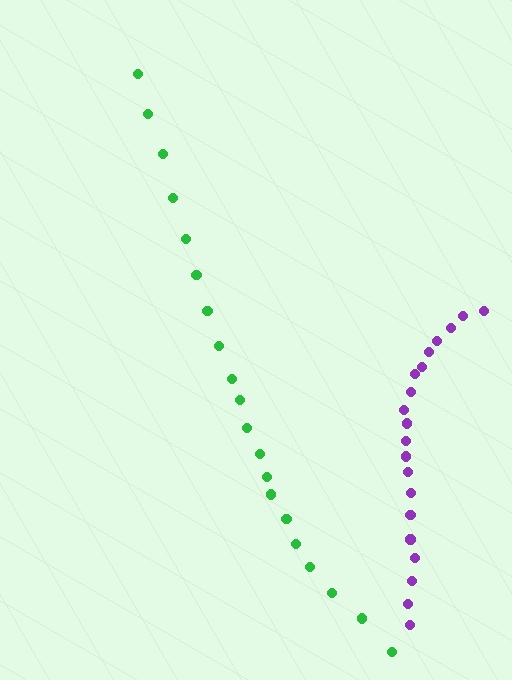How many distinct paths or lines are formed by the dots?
There are 2 distinct paths.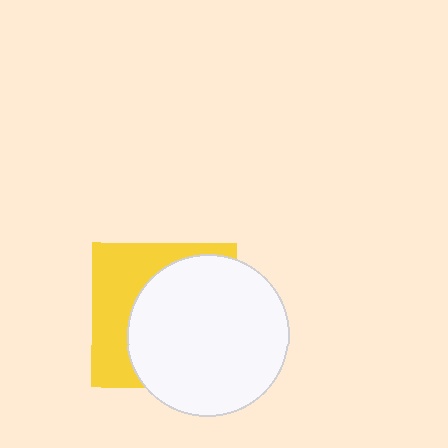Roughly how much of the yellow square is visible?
A small part of it is visible (roughly 38%).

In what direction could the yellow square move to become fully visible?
The yellow square could move left. That would shift it out from behind the white circle entirely.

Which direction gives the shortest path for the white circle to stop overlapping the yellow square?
Moving right gives the shortest separation.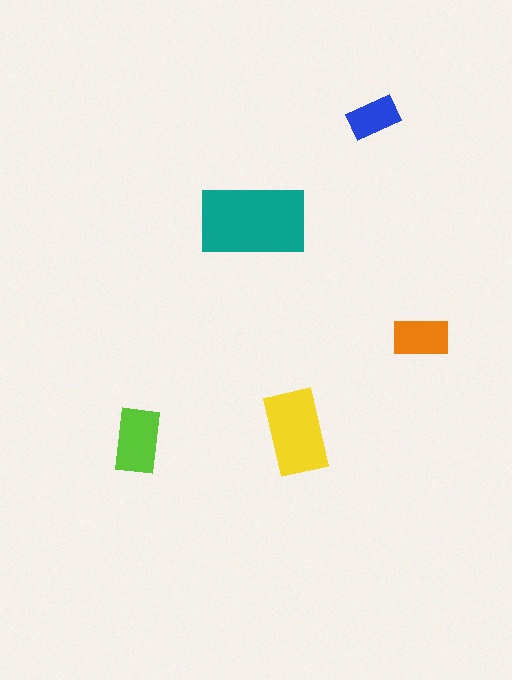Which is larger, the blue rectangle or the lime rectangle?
The lime one.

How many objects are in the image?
There are 5 objects in the image.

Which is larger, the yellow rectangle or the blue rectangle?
The yellow one.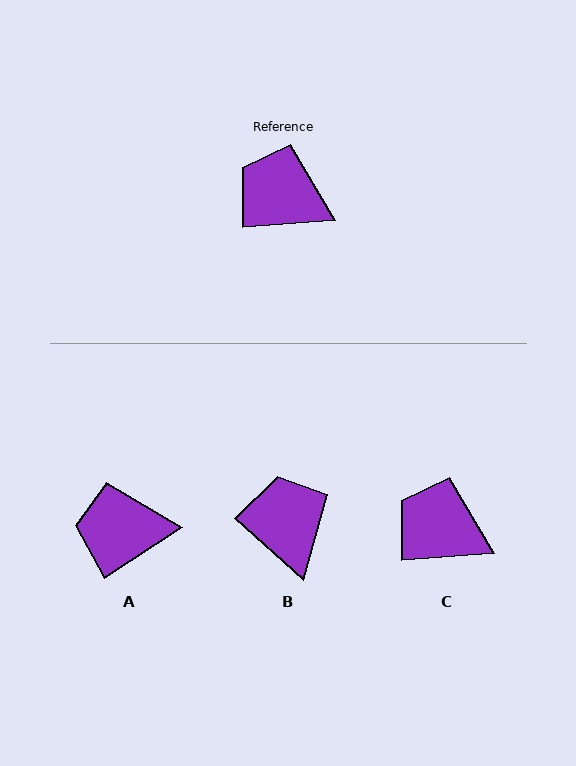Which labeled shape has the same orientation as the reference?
C.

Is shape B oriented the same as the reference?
No, it is off by about 46 degrees.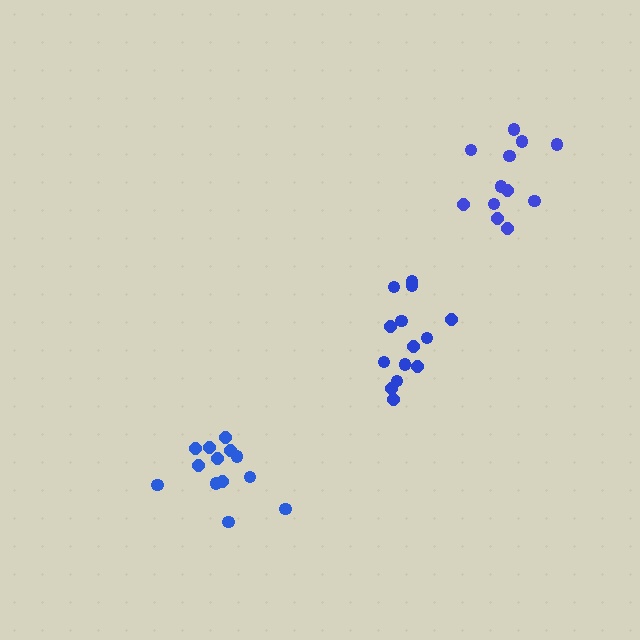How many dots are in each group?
Group 1: 13 dots, Group 2: 14 dots, Group 3: 12 dots (39 total).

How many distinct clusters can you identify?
There are 3 distinct clusters.